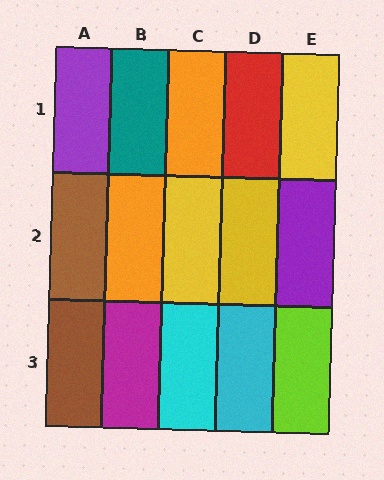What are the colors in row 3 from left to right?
Brown, magenta, cyan, cyan, lime.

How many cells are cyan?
2 cells are cyan.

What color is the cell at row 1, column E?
Yellow.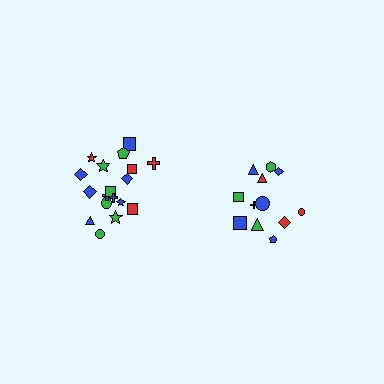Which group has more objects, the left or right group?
The left group.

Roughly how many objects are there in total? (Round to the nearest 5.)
Roughly 30 objects in total.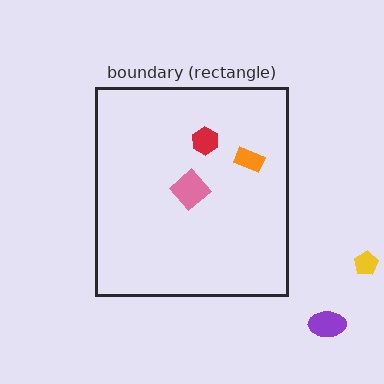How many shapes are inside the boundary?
3 inside, 2 outside.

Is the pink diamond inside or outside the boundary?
Inside.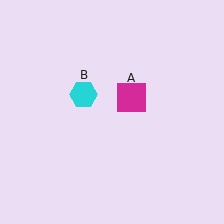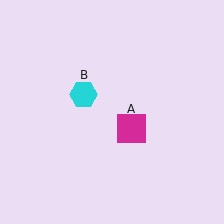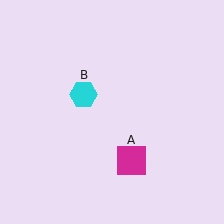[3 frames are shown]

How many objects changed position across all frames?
1 object changed position: magenta square (object A).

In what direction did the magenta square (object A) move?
The magenta square (object A) moved down.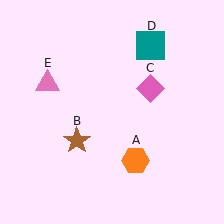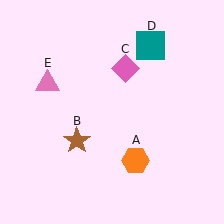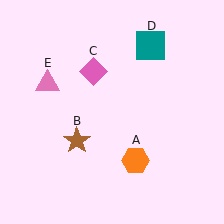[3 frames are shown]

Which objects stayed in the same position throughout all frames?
Orange hexagon (object A) and brown star (object B) and teal square (object D) and pink triangle (object E) remained stationary.